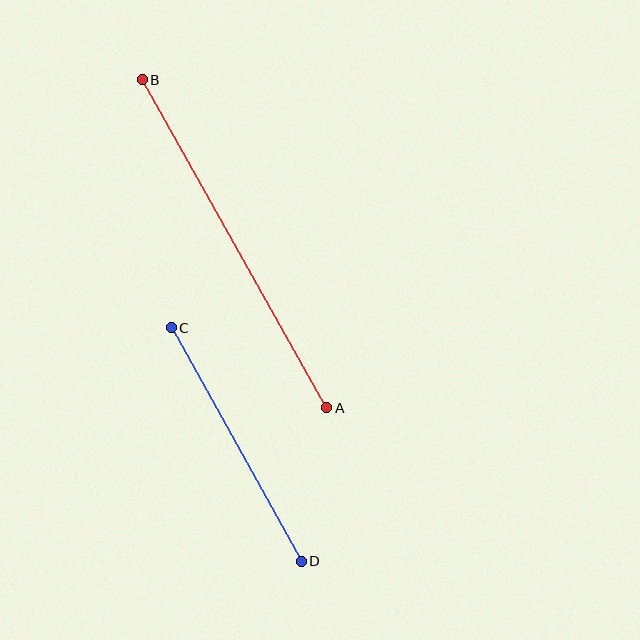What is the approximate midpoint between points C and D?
The midpoint is at approximately (236, 444) pixels.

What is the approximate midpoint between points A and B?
The midpoint is at approximately (234, 244) pixels.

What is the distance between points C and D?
The distance is approximately 267 pixels.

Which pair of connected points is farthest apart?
Points A and B are farthest apart.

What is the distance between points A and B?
The distance is approximately 376 pixels.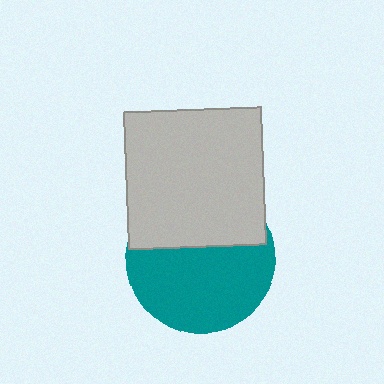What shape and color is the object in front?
The object in front is a light gray square.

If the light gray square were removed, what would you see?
You would see the complete teal circle.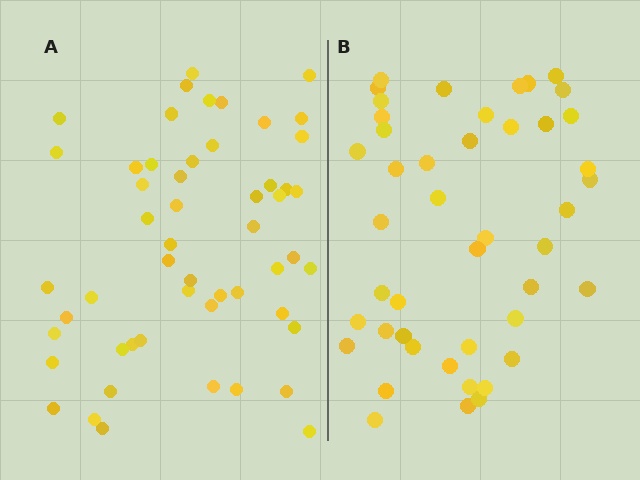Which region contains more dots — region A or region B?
Region A (the left region) has more dots.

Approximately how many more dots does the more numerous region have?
Region A has roughly 8 or so more dots than region B.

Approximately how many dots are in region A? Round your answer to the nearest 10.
About 50 dots. (The exact count is 53, which rounds to 50.)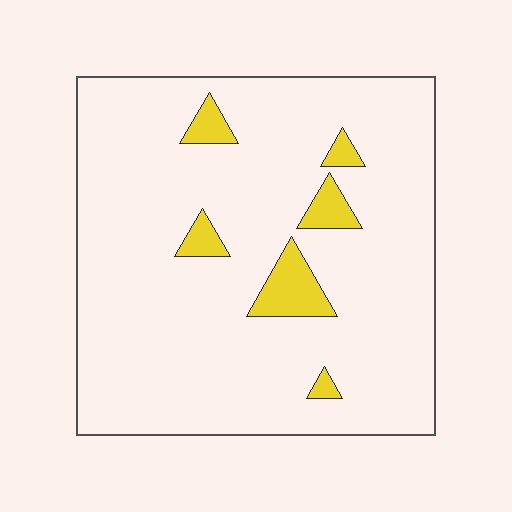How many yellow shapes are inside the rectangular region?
6.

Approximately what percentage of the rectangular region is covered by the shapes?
Approximately 10%.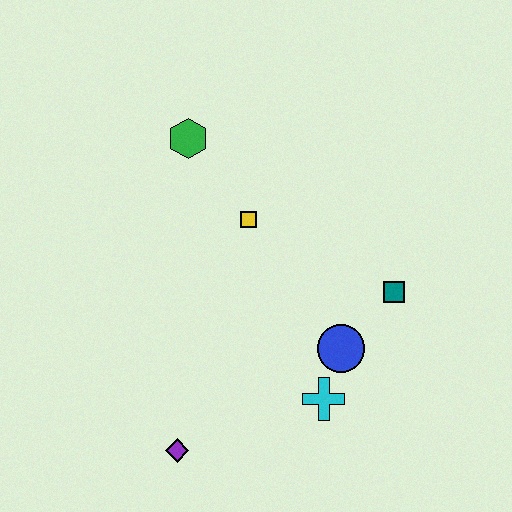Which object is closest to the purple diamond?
The cyan cross is closest to the purple diamond.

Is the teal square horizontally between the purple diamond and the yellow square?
No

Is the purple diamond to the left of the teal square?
Yes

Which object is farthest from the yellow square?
The purple diamond is farthest from the yellow square.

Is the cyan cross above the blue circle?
No